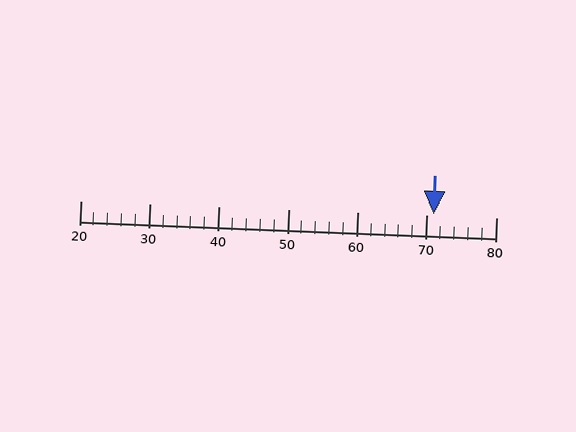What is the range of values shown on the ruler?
The ruler shows values from 20 to 80.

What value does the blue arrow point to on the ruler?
The blue arrow points to approximately 71.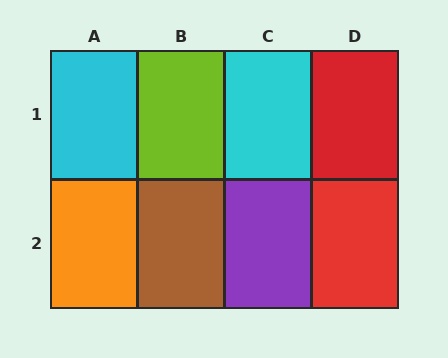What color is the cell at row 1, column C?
Cyan.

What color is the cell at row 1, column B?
Lime.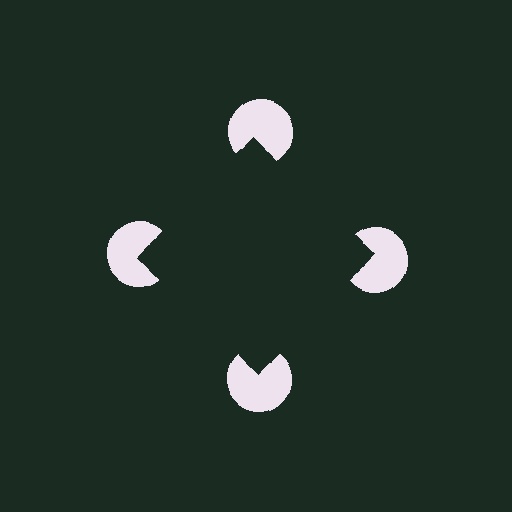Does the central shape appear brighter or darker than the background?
It typically appears slightly darker than the background, even though no actual brightness change is drawn.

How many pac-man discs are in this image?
There are 4 — one at each vertex of the illusory square.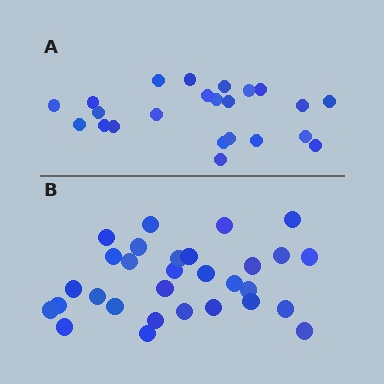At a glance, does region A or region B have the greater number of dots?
Region B (the bottom region) has more dots.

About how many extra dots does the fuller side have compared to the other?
Region B has roughly 8 or so more dots than region A.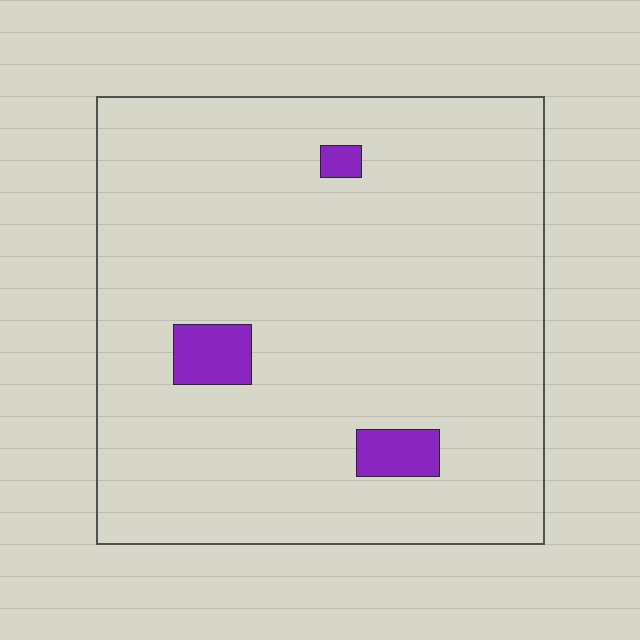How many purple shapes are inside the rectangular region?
3.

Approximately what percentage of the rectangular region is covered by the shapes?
Approximately 5%.